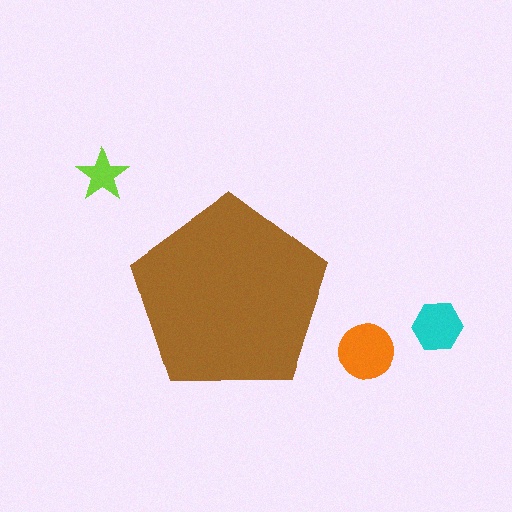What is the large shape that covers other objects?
A brown pentagon.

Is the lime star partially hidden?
No, the lime star is fully visible.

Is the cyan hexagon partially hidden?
No, the cyan hexagon is fully visible.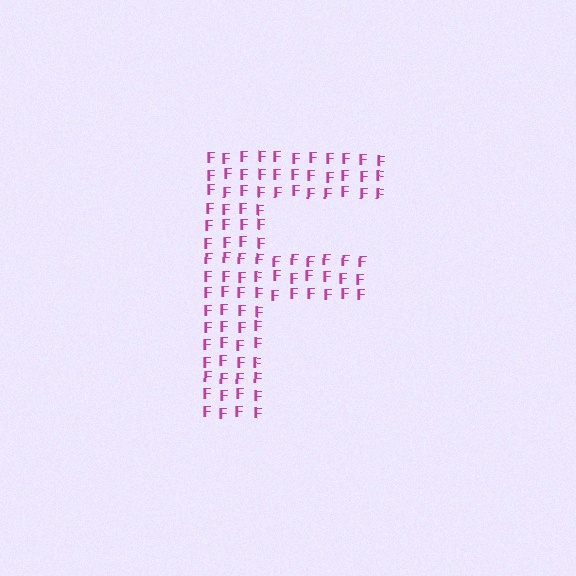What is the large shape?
The large shape is the letter F.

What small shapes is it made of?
It is made of small letter F's.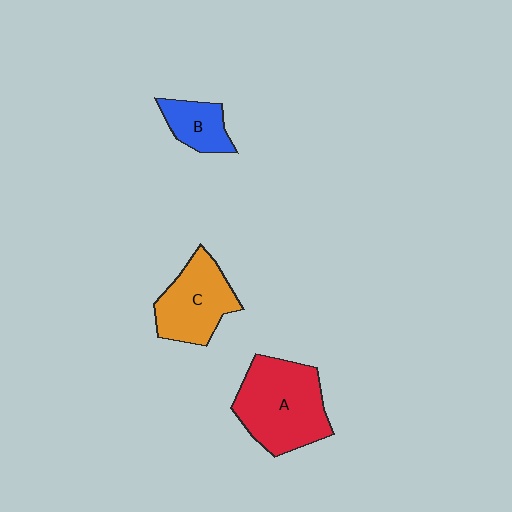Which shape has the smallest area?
Shape B (blue).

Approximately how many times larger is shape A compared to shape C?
Approximately 1.4 times.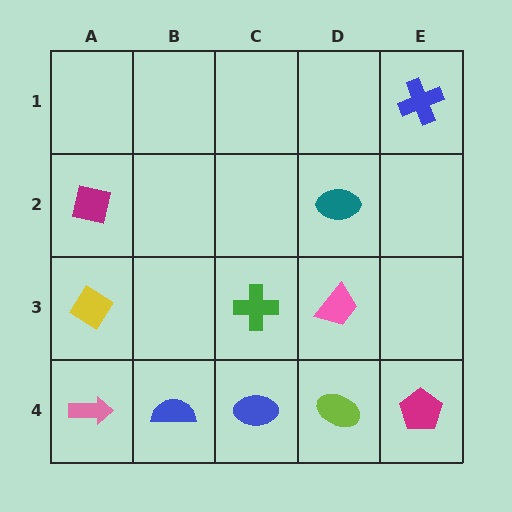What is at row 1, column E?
A blue cross.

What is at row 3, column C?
A green cross.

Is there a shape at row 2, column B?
No, that cell is empty.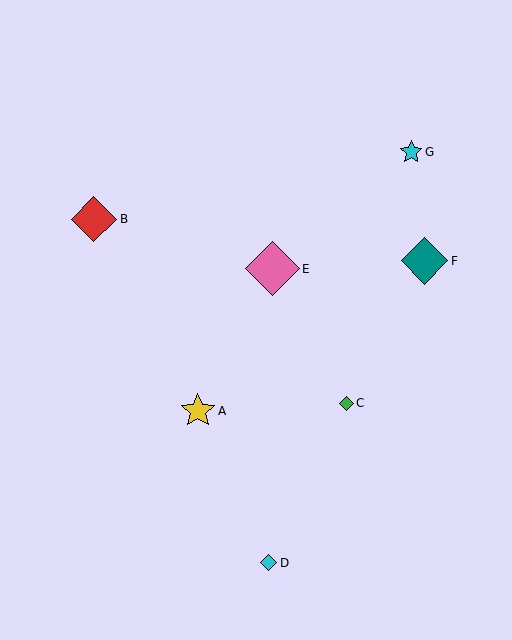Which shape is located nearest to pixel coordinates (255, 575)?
The cyan diamond (labeled D) at (269, 563) is nearest to that location.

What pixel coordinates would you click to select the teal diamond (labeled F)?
Click at (424, 261) to select the teal diamond F.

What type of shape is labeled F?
Shape F is a teal diamond.